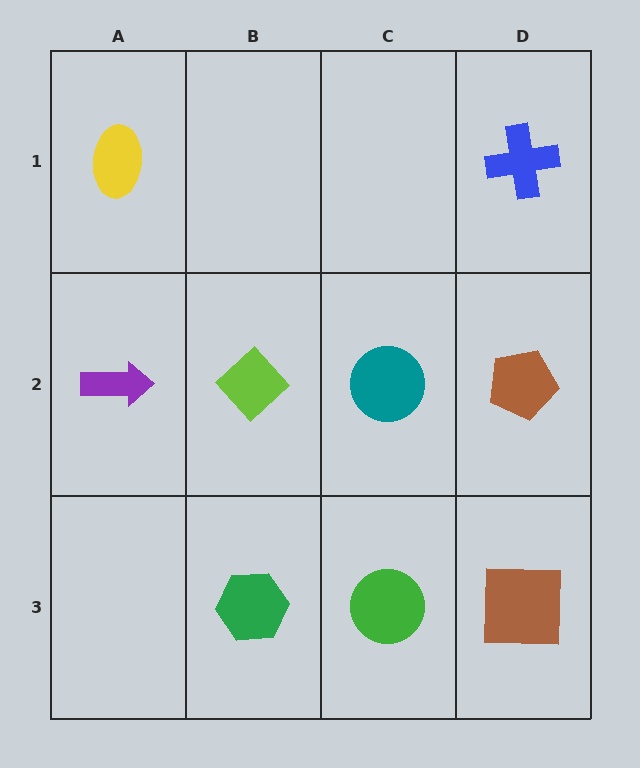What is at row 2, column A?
A purple arrow.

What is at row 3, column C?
A green circle.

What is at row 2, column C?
A teal circle.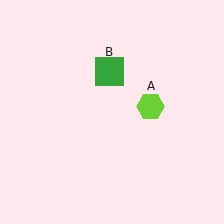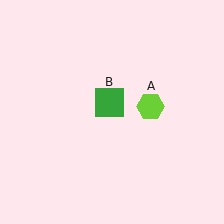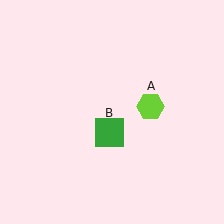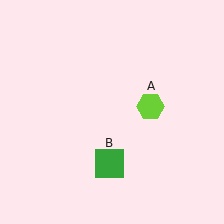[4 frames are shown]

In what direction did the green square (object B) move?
The green square (object B) moved down.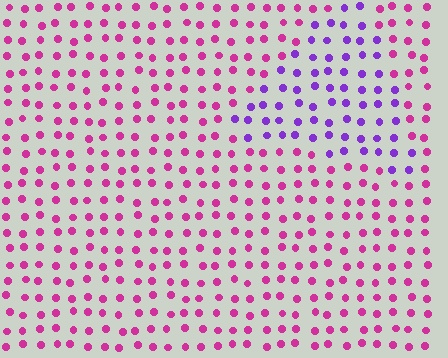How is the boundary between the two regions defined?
The boundary is defined purely by a slight shift in hue (about 48 degrees). Spacing, size, and orientation are identical on both sides.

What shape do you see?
I see a triangle.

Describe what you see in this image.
The image is filled with small magenta elements in a uniform arrangement. A triangle-shaped region is visible where the elements are tinted to a slightly different hue, forming a subtle color boundary.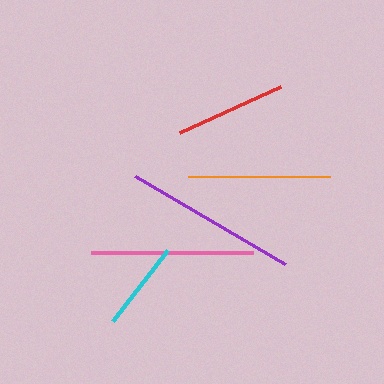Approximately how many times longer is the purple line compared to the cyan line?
The purple line is approximately 1.9 times the length of the cyan line.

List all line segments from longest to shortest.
From longest to shortest: purple, pink, orange, red, cyan.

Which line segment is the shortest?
The cyan line is the shortest at approximately 90 pixels.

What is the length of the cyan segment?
The cyan segment is approximately 90 pixels long.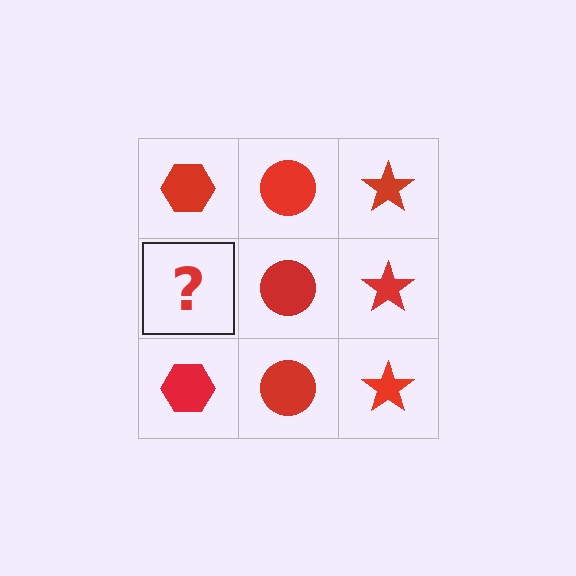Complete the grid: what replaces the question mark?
The question mark should be replaced with a red hexagon.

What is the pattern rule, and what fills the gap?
The rule is that each column has a consistent shape. The gap should be filled with a red hexagon.